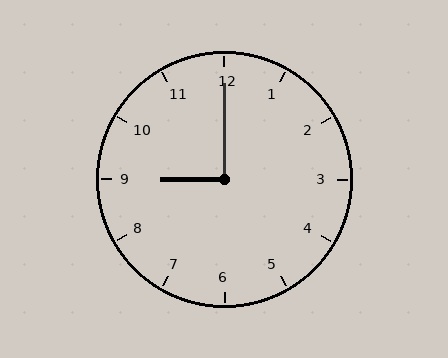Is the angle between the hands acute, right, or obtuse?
It is right.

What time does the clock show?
9:00.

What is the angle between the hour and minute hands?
Approximately 90 degrees.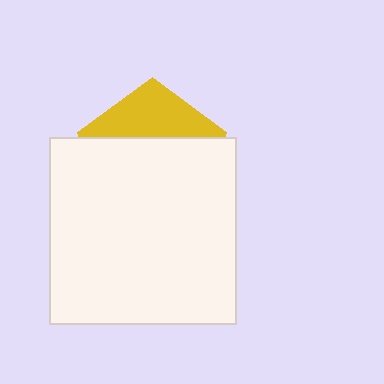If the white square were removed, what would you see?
You would see the complete yellow pentagon.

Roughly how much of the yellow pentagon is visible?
A small part of it is visible (roughly 33%).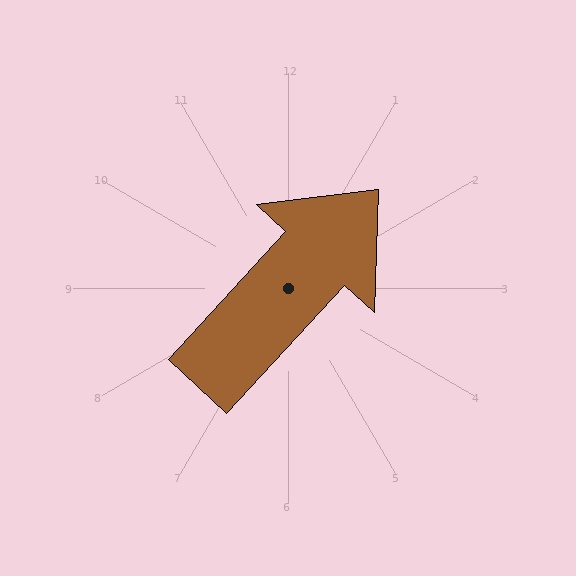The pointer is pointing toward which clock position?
Roughly 1 o'clock.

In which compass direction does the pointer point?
Northeast.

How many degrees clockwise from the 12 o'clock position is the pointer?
Approximately 43 degrees.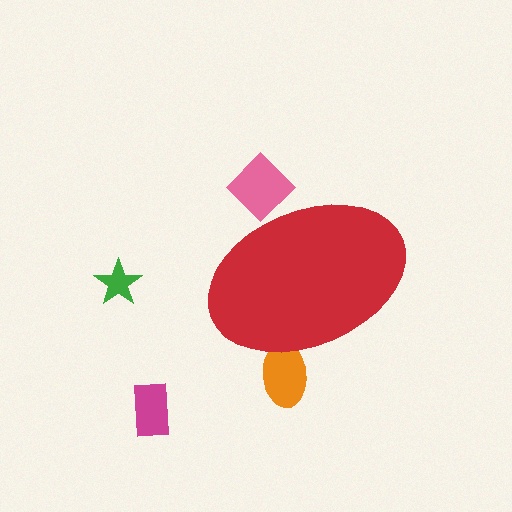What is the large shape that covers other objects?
A red ellipse.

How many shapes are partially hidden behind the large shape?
2 shapes are partially hidden.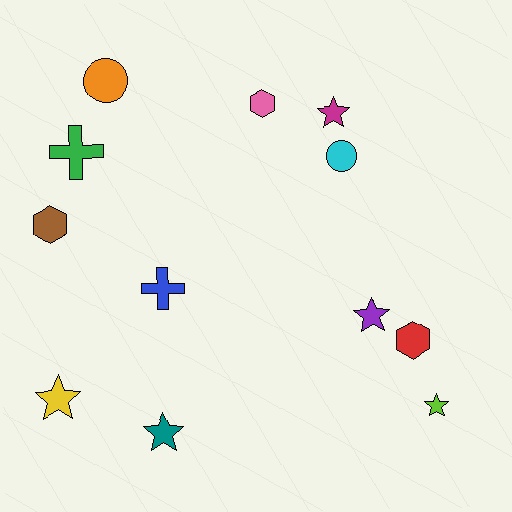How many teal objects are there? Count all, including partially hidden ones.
There is 1 teal object.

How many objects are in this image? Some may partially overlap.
There are 12 objects.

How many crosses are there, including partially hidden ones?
There are 2 crosses.